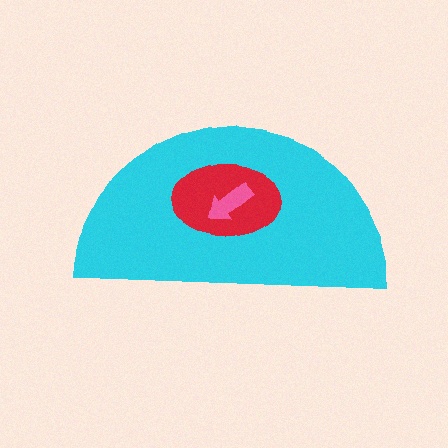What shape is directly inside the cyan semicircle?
The red ellipse.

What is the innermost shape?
The pink arrow.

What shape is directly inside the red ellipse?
The pink arrow.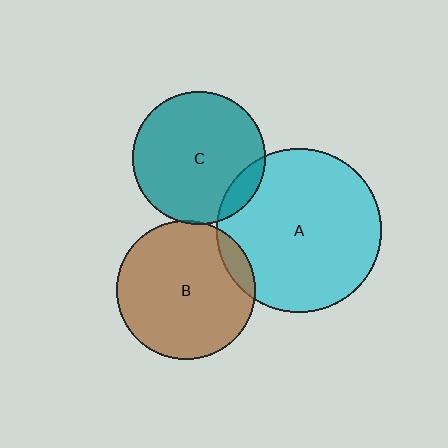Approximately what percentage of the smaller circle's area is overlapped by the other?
Approximately 10%.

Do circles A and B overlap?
Yes.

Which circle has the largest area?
Circle A (cyan).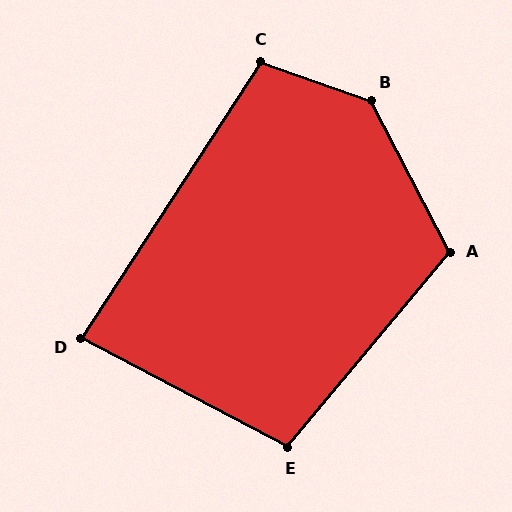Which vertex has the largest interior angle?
B, at approximately 136 degrees.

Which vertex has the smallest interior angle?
D, at approximately 85 degrees.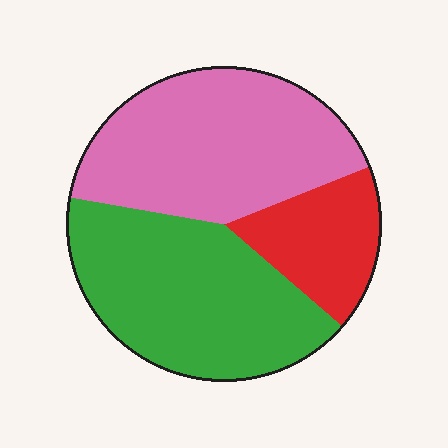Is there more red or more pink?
Pink.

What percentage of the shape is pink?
Pink takes up about two fifths (2/5) of the shape.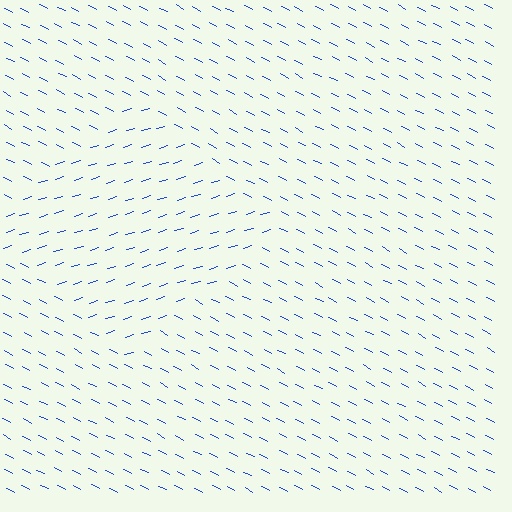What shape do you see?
I see a diamond.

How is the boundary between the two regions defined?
The boundary is defined purely by a change in line orientation (approximately 45 degrees difference). All lines are the same color and thickness.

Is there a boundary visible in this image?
Yes, there is a texture boundary formed by a change in line orientation.